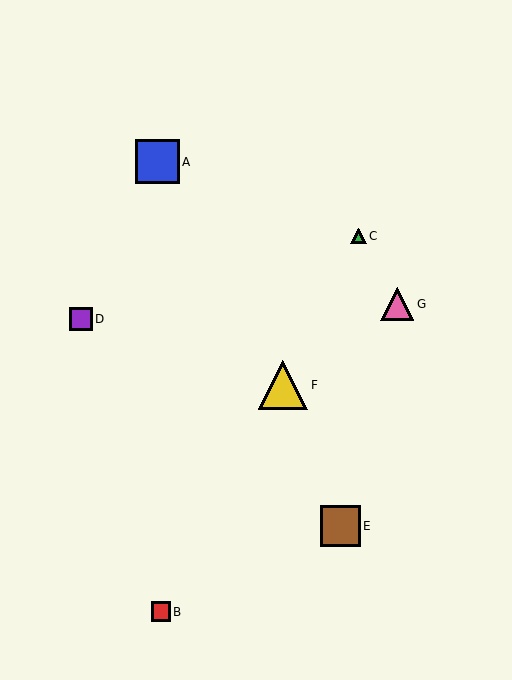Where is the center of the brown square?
The center of the brown square is at (340, 526).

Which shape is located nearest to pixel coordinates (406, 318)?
The pink triangle (labeled G) at (397, 304) is nearest to that location.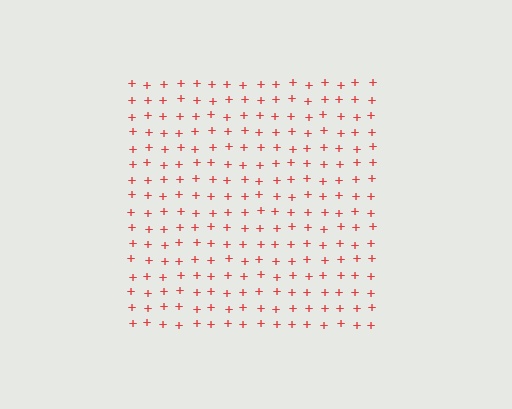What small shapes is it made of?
It is made of small plus signs.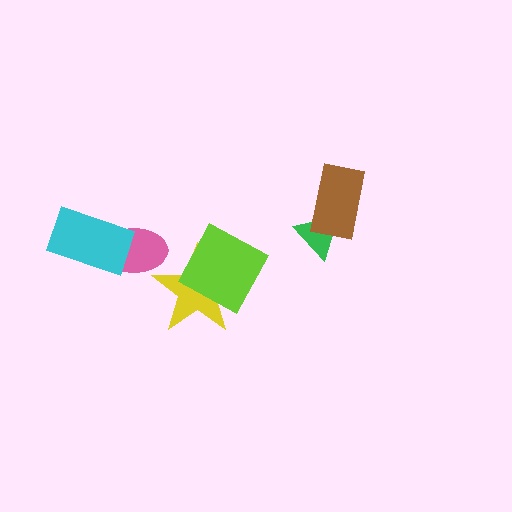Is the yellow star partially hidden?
Yes, it is partially covered by another shape.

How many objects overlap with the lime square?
1 object overlaps with the lime square.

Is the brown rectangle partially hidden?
No, no other shape covers it.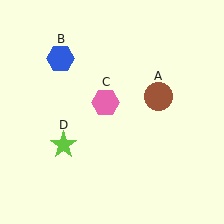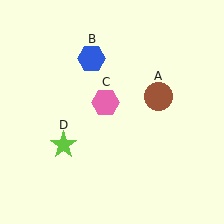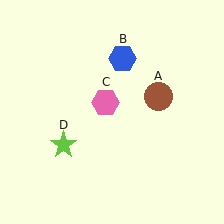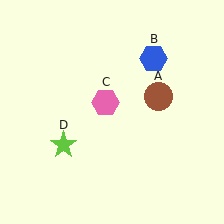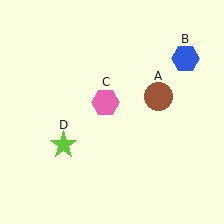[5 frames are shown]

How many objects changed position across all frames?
1 object changed position: blue hexagon (object B).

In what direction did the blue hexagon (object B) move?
The blue hexagon (object B) moved right.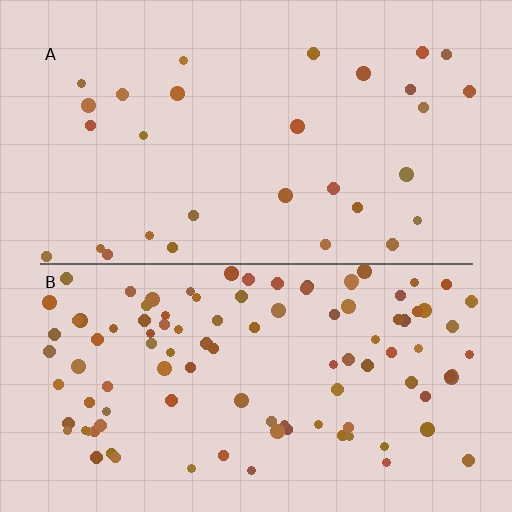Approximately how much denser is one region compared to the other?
Approximately 3.5× — region B over region A.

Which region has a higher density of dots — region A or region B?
B (the bottom).